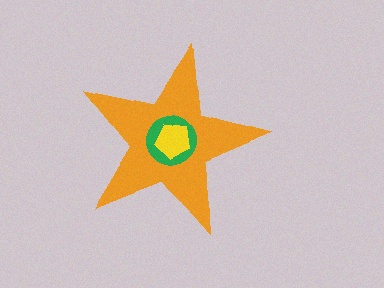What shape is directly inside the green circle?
The yellow pentagon.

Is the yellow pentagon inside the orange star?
Yes.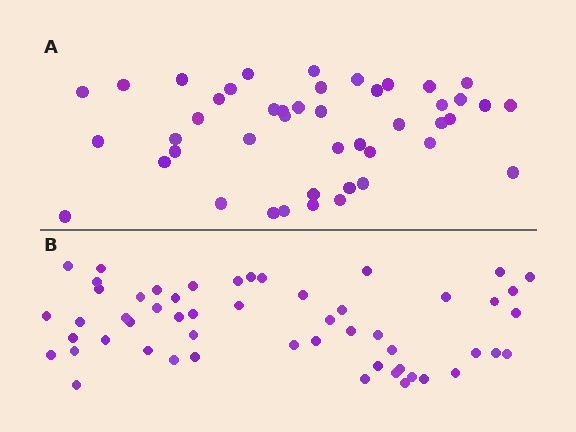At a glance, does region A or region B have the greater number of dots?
Region B (the bottom region) has more dots.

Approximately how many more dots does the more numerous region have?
Region B has roughly 8 or so more dots than region A.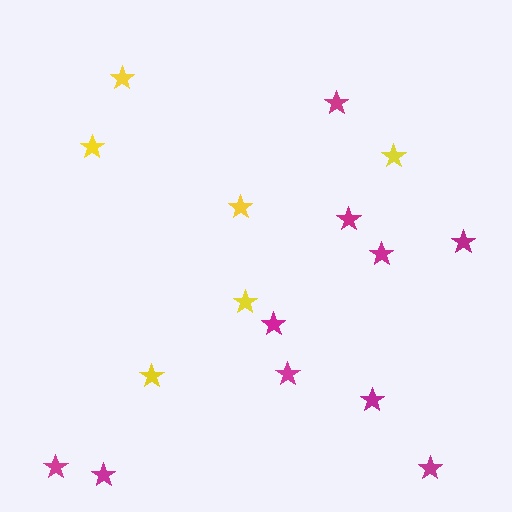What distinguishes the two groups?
There are 2 groups: one group of magenta stars (10) and one group of yellow stars (6).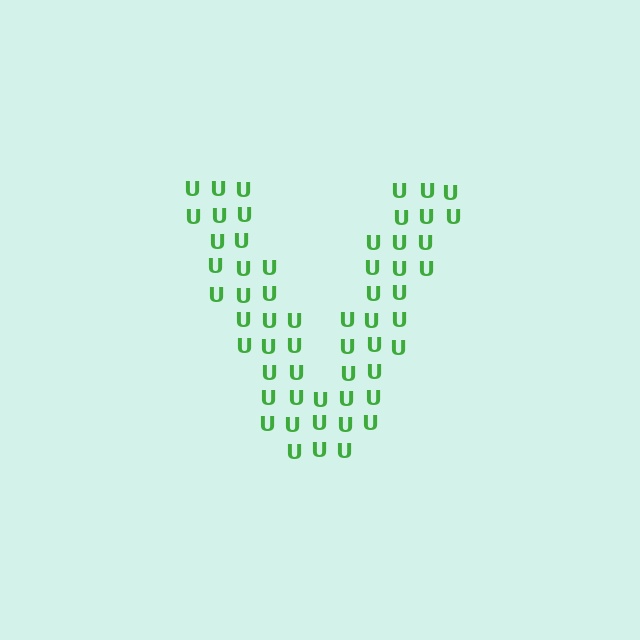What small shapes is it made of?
It is made of small letter U's.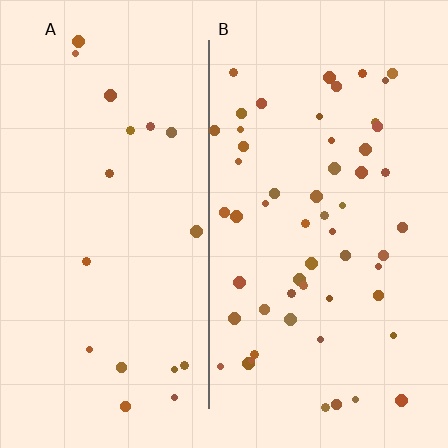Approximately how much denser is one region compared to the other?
Approximately 3.0× — region B over region A.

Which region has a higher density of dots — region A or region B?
B (the right).